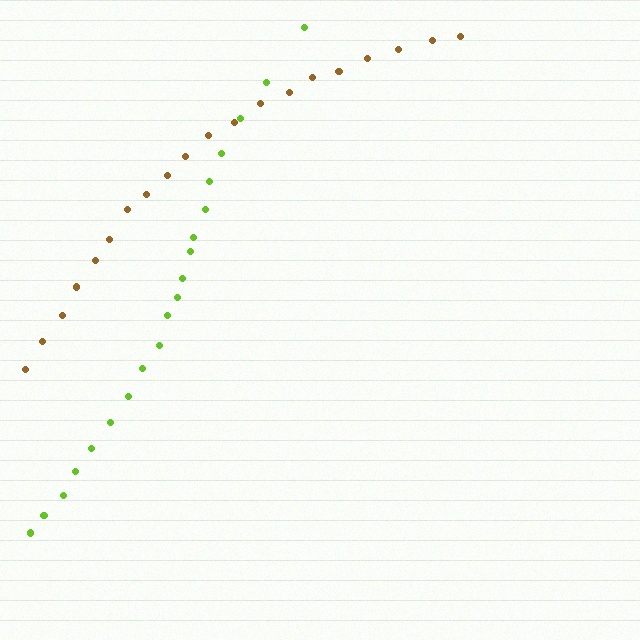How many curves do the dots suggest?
There are 2 distinct paths.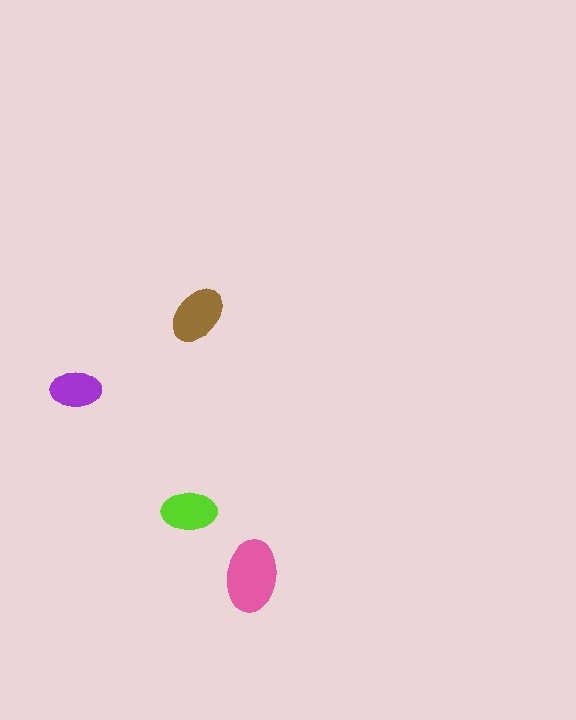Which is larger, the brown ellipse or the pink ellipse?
The pink one.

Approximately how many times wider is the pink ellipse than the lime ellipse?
About 1.5 times wider.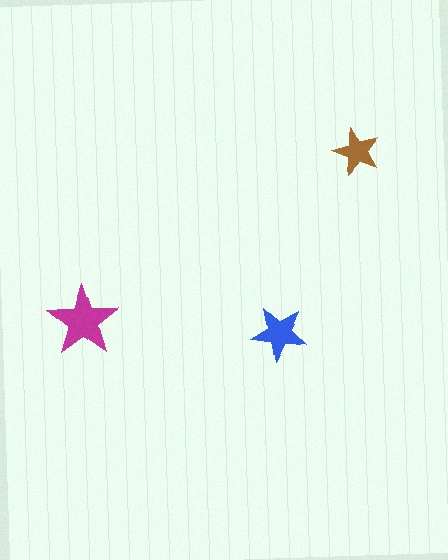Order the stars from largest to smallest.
the magenta one, the blue one, the brown one.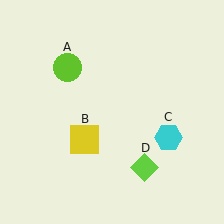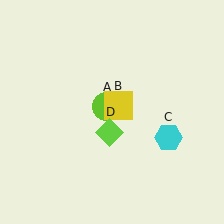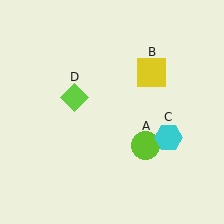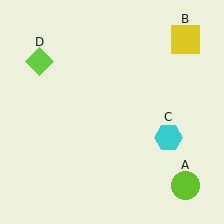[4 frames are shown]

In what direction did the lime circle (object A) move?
The lime circle (object A) moved down and to the right.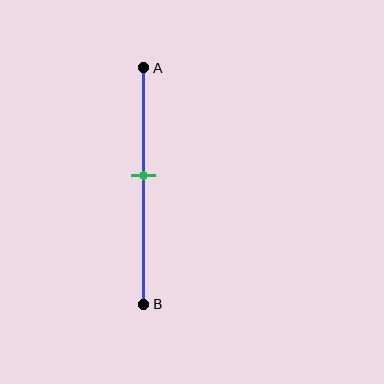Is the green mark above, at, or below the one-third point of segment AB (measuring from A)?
The green mark is below the one-third point of segment AB.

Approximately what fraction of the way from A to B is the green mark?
The green mark is approximately 45% of the way from A to B.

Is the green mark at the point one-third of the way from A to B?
No, the mark is at about 45% from A, not at the 33% one-third point.